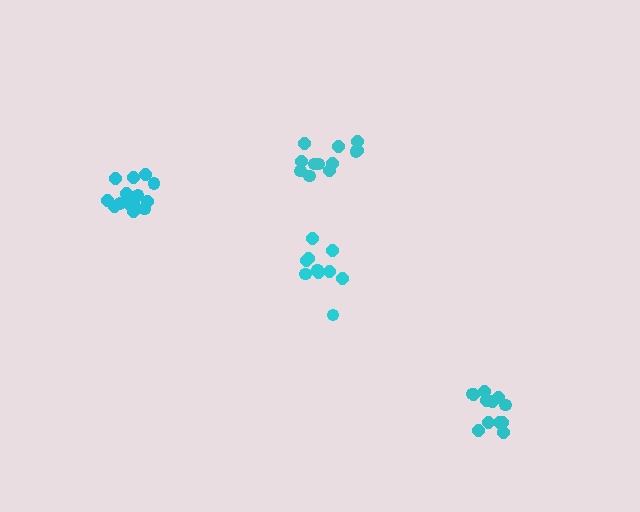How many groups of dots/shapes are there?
There are 4 groups.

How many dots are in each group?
Group 1: 12 dots, Group 2: 15 dots, Group 3: 12 dots, Group 4: 10 dots (49 total).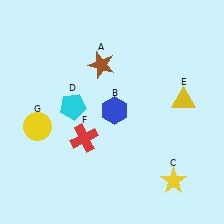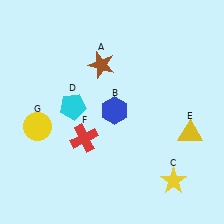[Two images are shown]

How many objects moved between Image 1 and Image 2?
1 object moved between the two images.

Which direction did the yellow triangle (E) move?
The yellow triangle (E) moved down.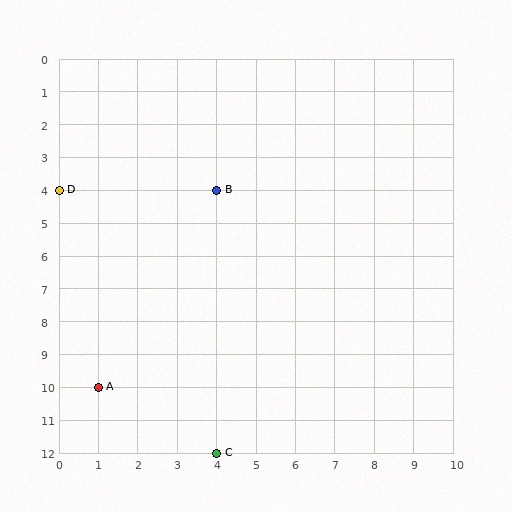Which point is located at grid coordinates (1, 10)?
Point A is at (1, 10).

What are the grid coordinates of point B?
Point B is at grid coordinates (4, 4).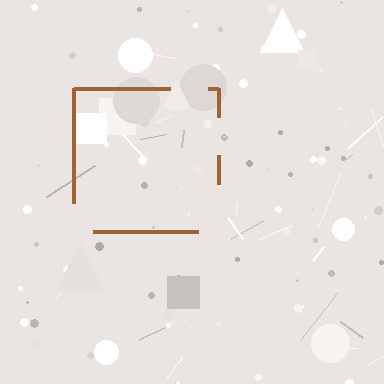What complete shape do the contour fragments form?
The contour fragments form a square.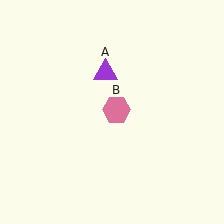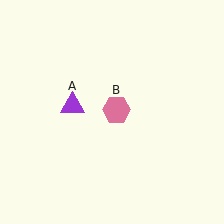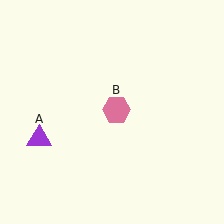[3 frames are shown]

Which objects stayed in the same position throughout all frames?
Pink hexagon (object B) remained stationary.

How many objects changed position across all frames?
1 object changed position: purple triangle (object A).